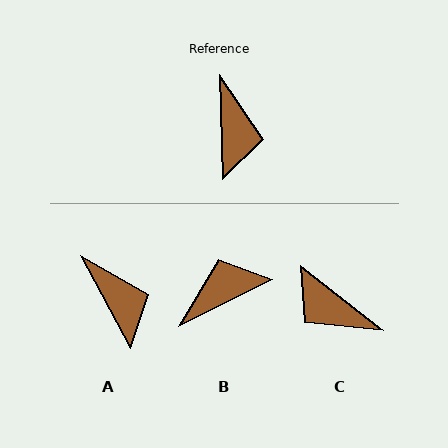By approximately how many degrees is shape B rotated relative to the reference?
Approximately 115 degrees counter-clockwise.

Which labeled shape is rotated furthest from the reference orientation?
C, about 130 degrees away.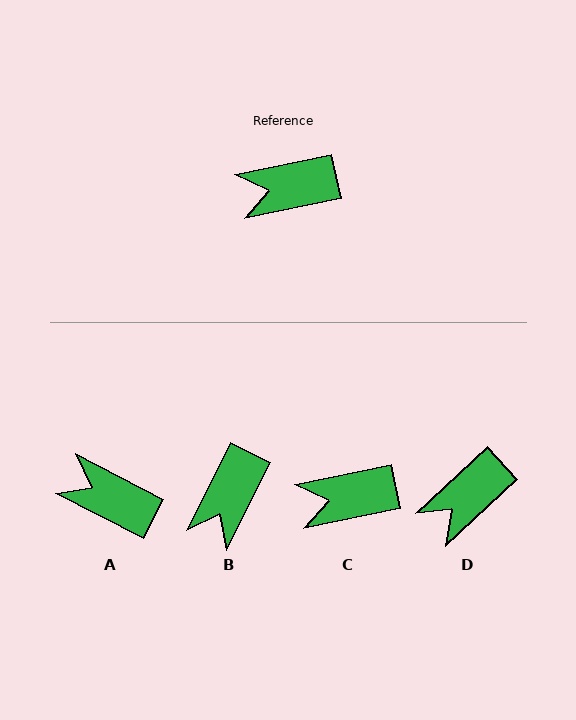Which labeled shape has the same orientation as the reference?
C.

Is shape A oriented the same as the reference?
No, it is off by about 39 degrees.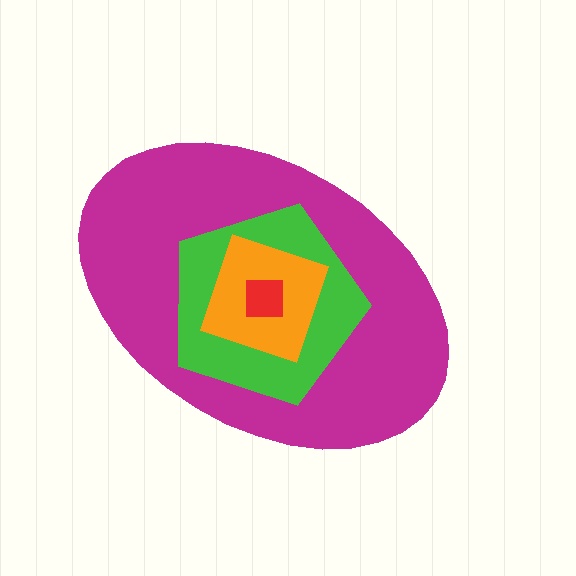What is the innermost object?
The red square.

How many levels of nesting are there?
4.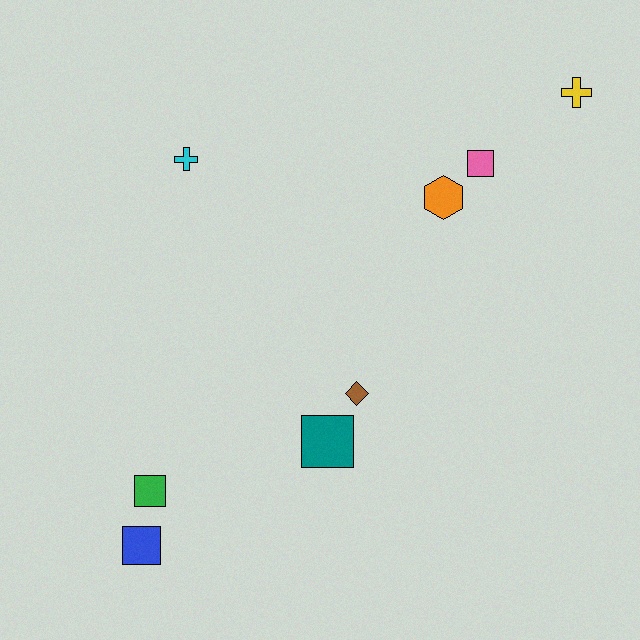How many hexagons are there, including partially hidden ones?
There is 1 hexagon.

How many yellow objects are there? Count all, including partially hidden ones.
There is 1 yellow object.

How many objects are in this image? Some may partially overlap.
There are 8 objects.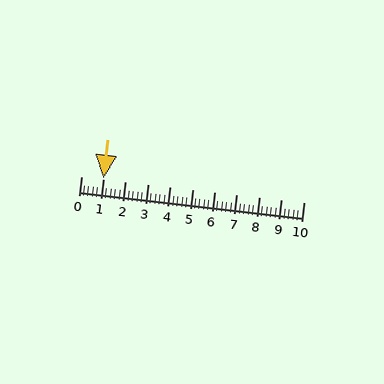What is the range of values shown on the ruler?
The ruler shows values from 0 to 10.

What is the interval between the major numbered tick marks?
The major tick marks are spaced 1 units apart.